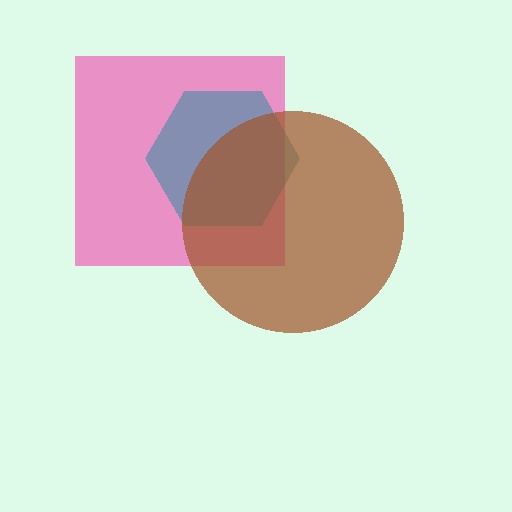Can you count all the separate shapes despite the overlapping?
Yes, there are 3 separate shapes.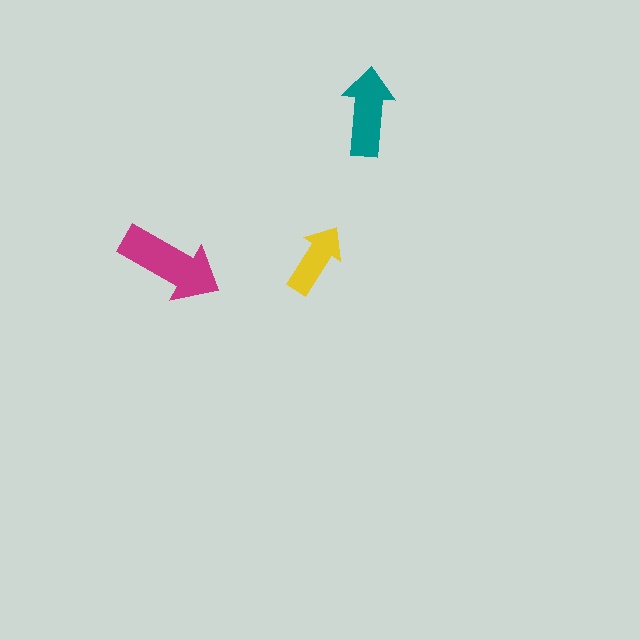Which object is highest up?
The teal arrow is topmost.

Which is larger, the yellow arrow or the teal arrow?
The teal one.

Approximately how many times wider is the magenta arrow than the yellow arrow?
About 1.5 times wider.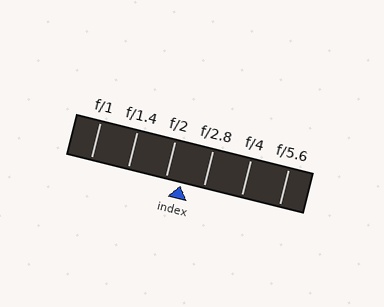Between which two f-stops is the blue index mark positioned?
The index mark is between f/2 and f/2.8.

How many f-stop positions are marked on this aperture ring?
There are 6 f-stop positions marked.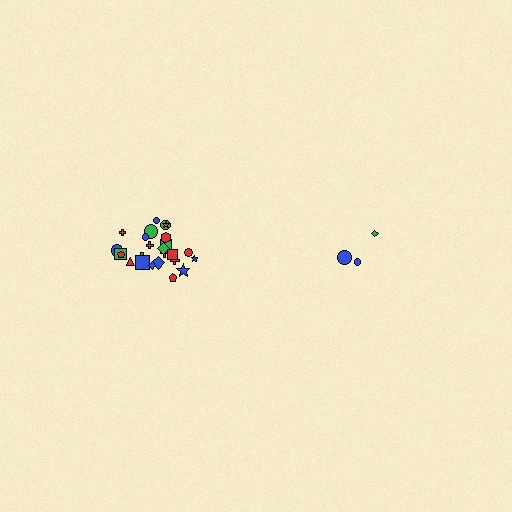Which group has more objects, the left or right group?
The left group.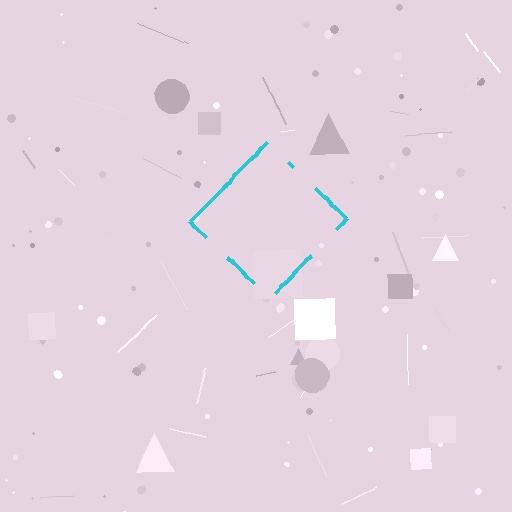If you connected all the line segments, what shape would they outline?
They would outline a diamond.